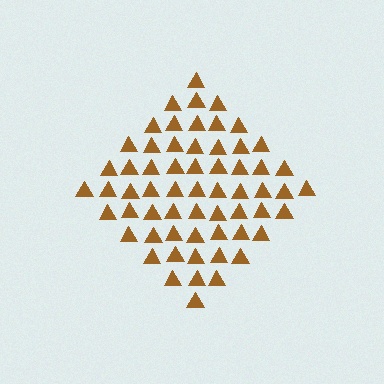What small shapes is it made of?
It is made of small triangles.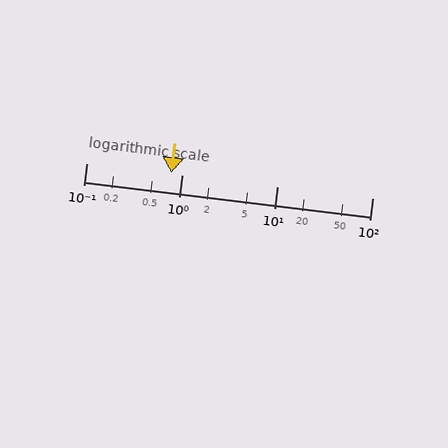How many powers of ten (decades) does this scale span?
The scale spans 3 decades, from 0.1 to 100.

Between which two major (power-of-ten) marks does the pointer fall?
The pointer is between 0.1 and 1.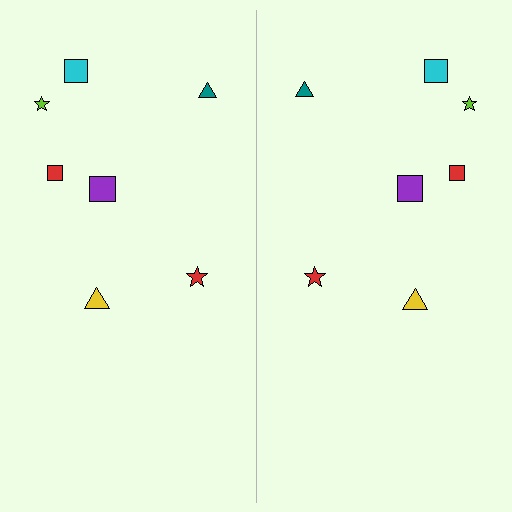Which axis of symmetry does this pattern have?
The pattern has a vertical axis of symmetry running through the center of the image.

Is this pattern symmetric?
Yes, this pattern has bilateral (reflection) symmetry.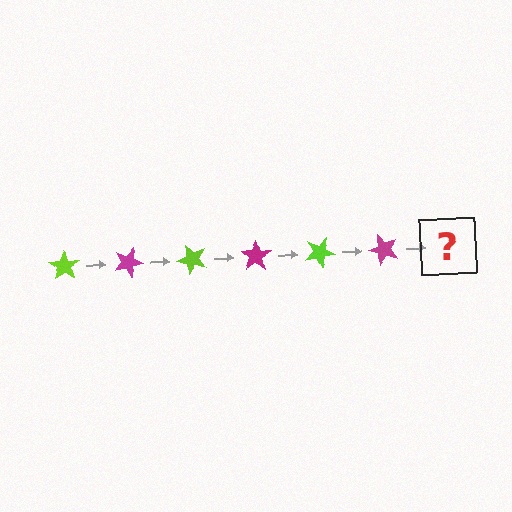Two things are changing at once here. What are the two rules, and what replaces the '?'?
The two rules are that it rotates 25 degrees each step and the color cycles through lime and magenta. The '?' should be a lime star, rotated 150 degrees from the start.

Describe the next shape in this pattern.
It should be a lime star, rotated 150 degrees from the start.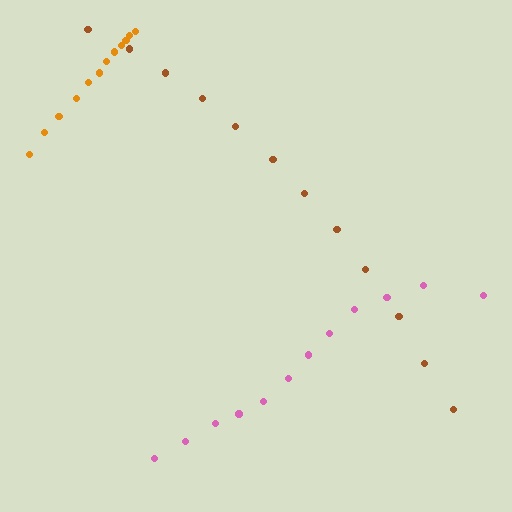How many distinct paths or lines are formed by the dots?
There are 3 distinct paths.